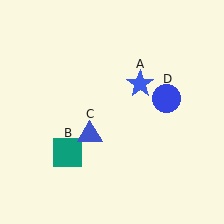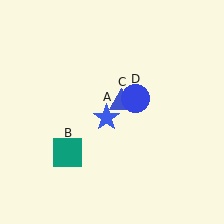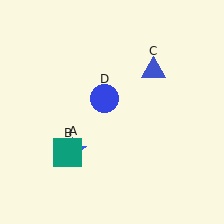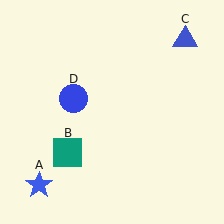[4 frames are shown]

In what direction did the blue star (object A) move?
The blue star (object A) moved down and to the left.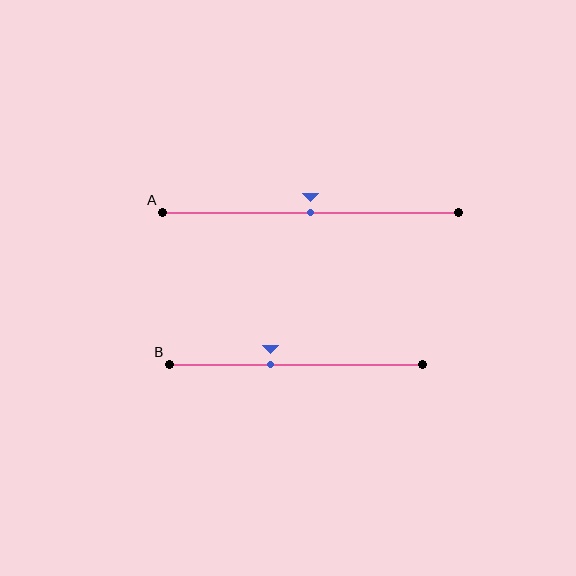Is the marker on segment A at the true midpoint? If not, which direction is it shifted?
Yes, the marker on segment A is at the true midpoint.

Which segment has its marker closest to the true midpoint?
Segment A has its marker closest to the true midpoint.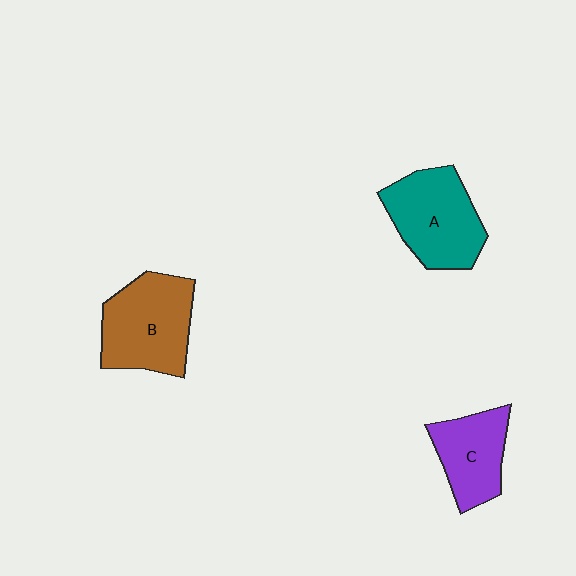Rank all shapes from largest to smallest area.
From largest to smallest: B (brown), A (teal), C (purple).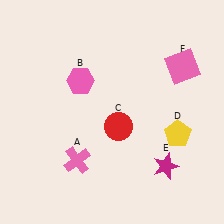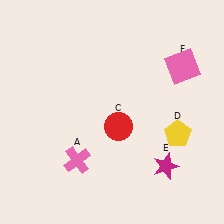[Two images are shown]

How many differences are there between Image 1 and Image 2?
There is 1 difference between the two images.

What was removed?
The pink hexagon (B) was removed in Image 2.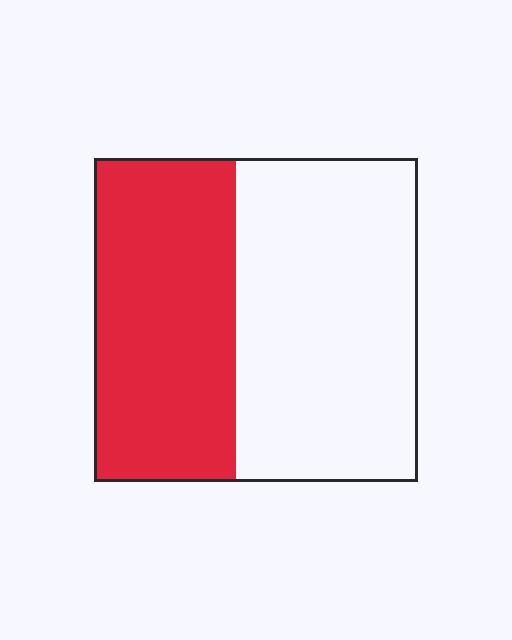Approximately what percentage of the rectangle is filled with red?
Approximately 45%.